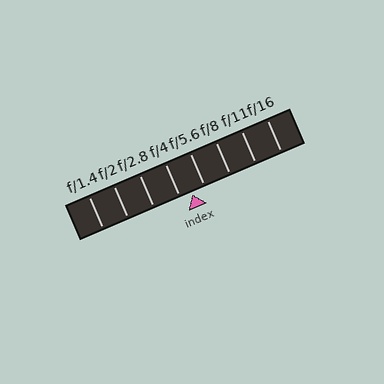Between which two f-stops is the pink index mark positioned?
The index mark is between f/4 and f/5.6.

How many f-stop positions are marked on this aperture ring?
There are 8 f-stop positions marked.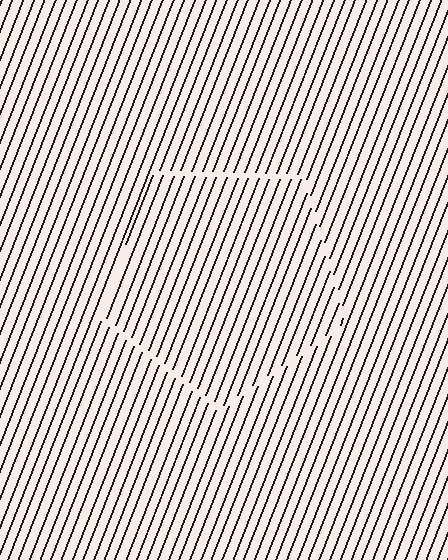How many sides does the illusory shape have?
5 sides — the line-ends trace a pentagon.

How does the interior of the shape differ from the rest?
The interior of the shape contains the same grating, shifted by half a period — the contour is defined by the phase discontinuity where line-ends from the inner and outer gratings abut.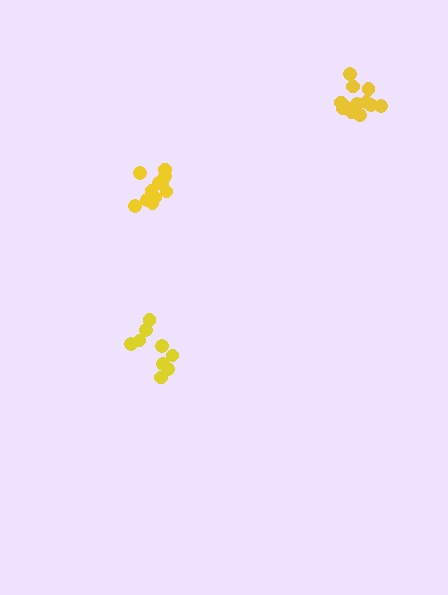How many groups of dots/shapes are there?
There are 3 groups.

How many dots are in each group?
Group 1: 9 dots, Group 2: 11 dots, Group 3: 13 dots (33 total).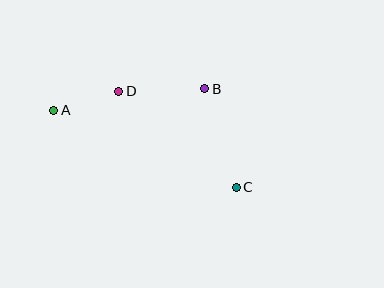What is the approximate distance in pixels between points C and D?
The distance between C and D is approximately 152 pixels.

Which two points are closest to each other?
Points A and D are closest to each other.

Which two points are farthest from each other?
Points A and C are farthest from each other.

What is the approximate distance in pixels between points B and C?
The distance between B and C is approximately 103 pixels.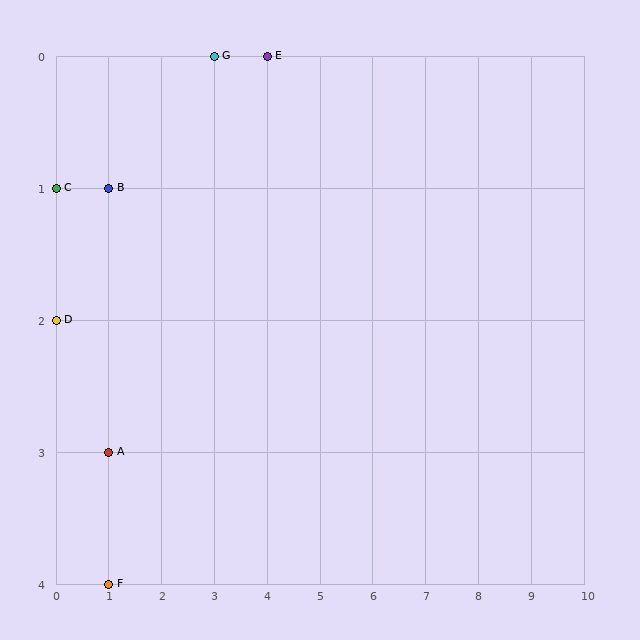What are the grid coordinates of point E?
Point E is at grid coordinates (4, 0).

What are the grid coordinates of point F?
Point F is at grid coordinates (1, 4).